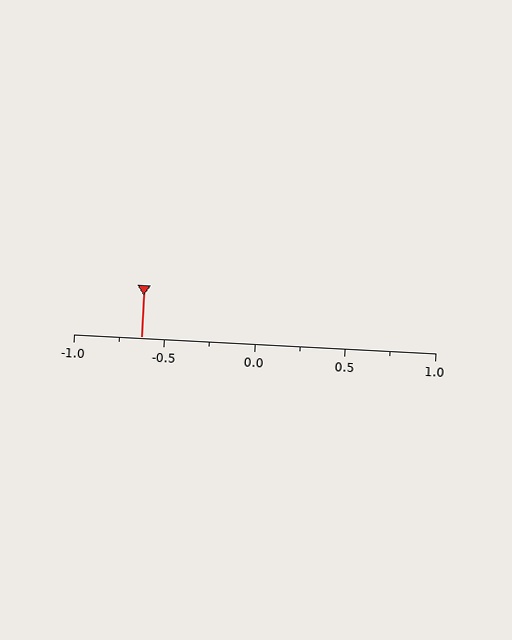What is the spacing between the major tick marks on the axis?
The major ticks are spaced 0.5 apart.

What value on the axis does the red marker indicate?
The marker indicates approximately -0.62.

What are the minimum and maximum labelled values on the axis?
The axis runs from -1.0 to 1.0.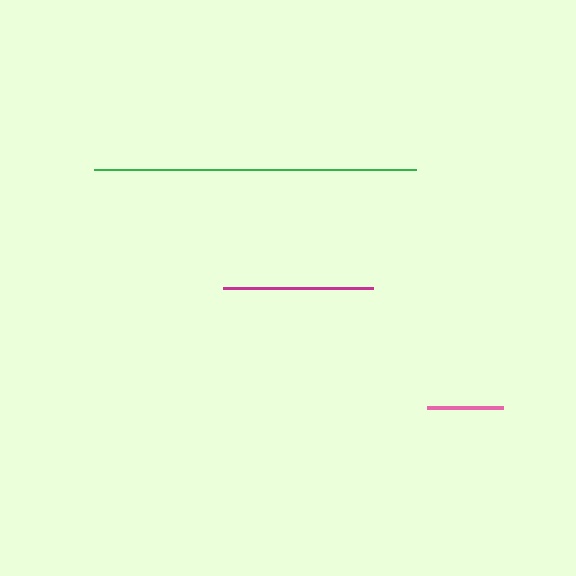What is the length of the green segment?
The green segment is approximately 322 pixels long.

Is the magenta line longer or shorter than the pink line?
The magenta line is longer than the pink line.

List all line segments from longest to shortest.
From longest to shortest: green, magenta, pink.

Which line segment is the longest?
The green line is the longest at approximately 322 pixels.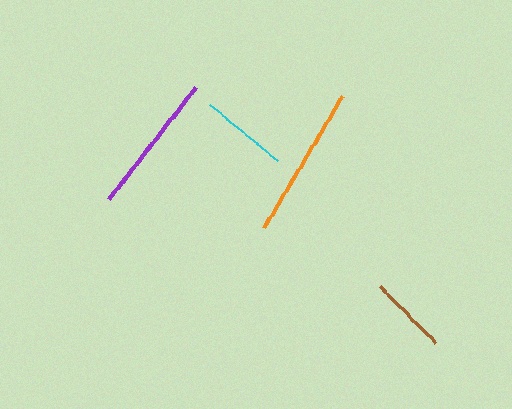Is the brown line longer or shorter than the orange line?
The orange line is longer than the brown line.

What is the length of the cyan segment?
The cyan segment is approximately 88 pixels long.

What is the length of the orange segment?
The orange segment is approximately 153 pixels long.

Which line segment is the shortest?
The brown line is the shortest at approximately 79 pixels.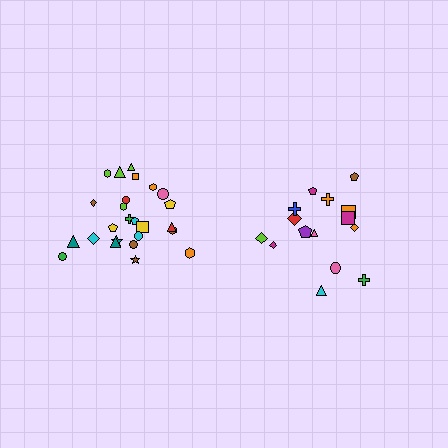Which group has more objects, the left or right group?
The left group.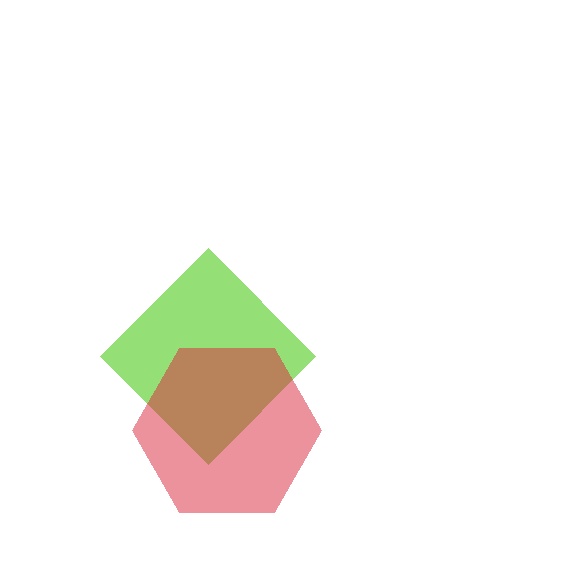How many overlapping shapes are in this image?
There are 2 overlapping shapes in the image.